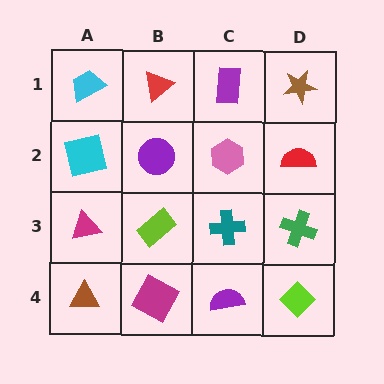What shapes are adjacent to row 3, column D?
A red semicircle (row 2, column D), a lime diamond (row 4, column D), a teal cross (row 3, column C).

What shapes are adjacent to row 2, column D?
A brown star (row 1, column D), a green cross (row 3, column D), a pink hexagon (row 2, column C).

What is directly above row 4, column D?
A green cross.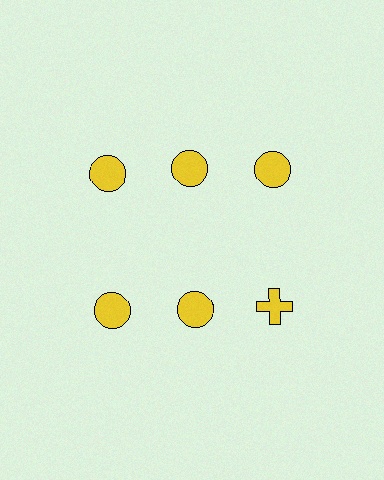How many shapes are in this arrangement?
There are 6 shapes arranged in a grid pattern.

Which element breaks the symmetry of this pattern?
The yellow cross in the second row, center column breaks the symmetry. All other shapes are yellow circles.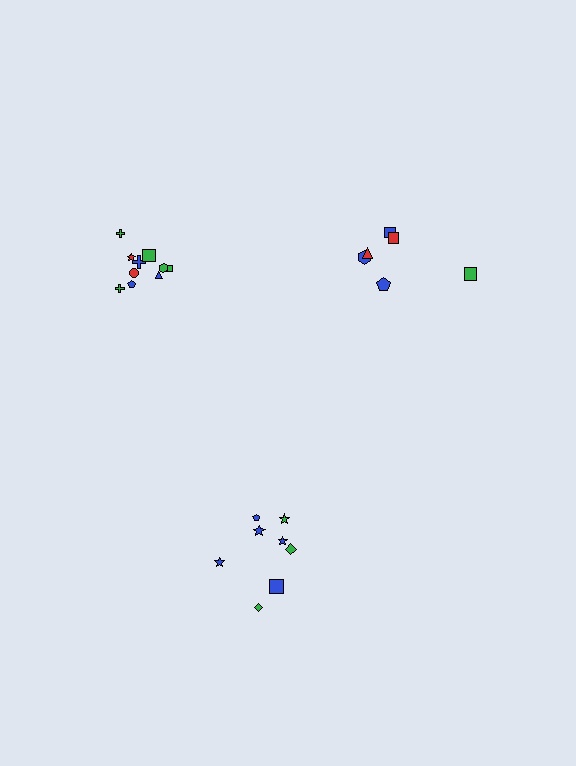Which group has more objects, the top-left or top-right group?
The top-left group.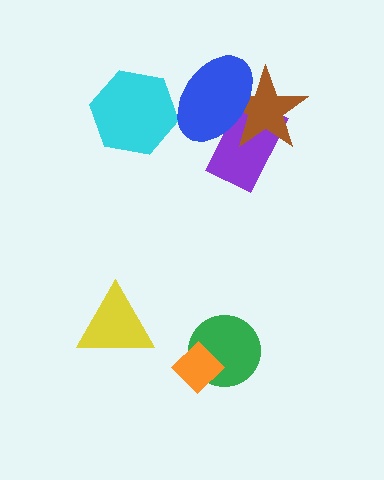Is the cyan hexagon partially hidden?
Yes, it is partially covered by another shape.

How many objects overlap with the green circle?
1 object overlaps with the green circle.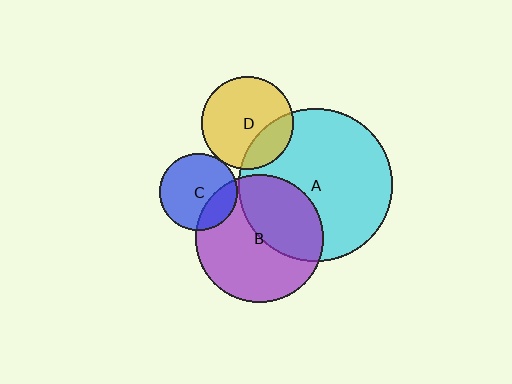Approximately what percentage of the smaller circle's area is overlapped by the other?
Approximately 25%.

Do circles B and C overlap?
Yes.